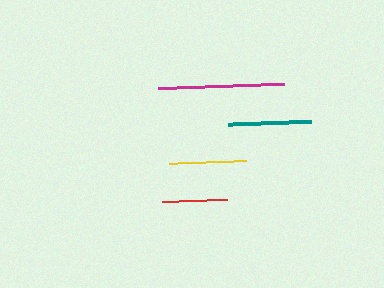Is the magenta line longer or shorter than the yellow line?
The magenta line is longer than the yellow line.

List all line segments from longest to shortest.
From longest to shortest: magenta, teal, yellow, red.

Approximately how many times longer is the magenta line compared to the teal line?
The magenta line is approximately 1.5 times the length of the teal line.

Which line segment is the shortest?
The red line is the shortest at approximately 65 pixels.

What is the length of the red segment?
The red segment is approximately 65 pixels long.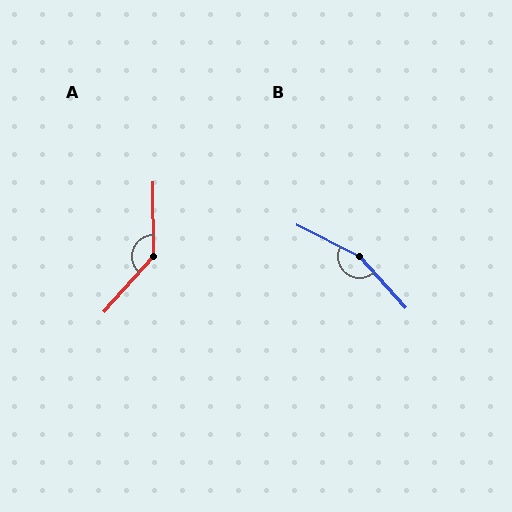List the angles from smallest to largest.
A (138°), B (159°).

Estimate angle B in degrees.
Approximately 159 degrees.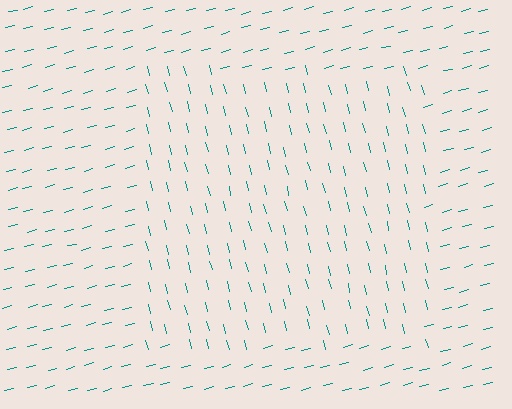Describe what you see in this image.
The image is filled with small teal line segments. A rectangle region in the image has lines oriented differently from the surrounding lines, creating a visible texture boundary.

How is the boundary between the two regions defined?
The boundary is defined purely by a change in line orientation (approximately 89 degrees difference). All lines are the same color and thickness.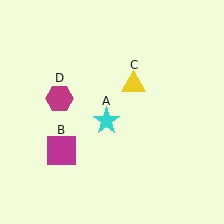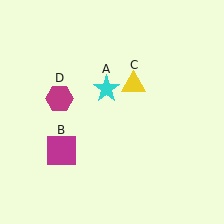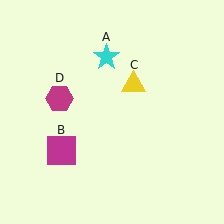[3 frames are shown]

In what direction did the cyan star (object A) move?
The cyan star (object A) moved up.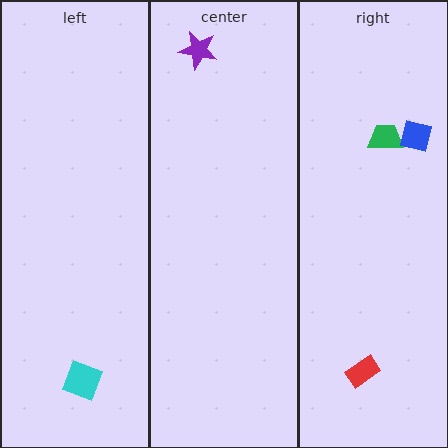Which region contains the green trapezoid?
The right region.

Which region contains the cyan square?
The left region.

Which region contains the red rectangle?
The right region.